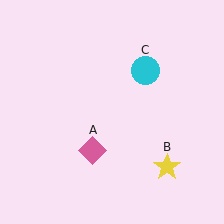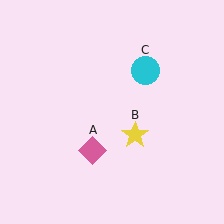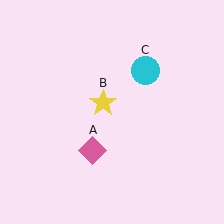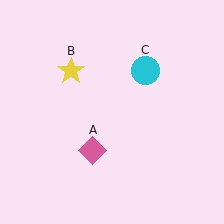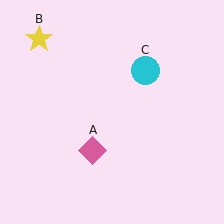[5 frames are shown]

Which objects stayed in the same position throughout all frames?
Pink diamond (object A) and cyan circle (object C) remained stationary.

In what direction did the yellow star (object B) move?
The yellow star (object B) moved up and to the left.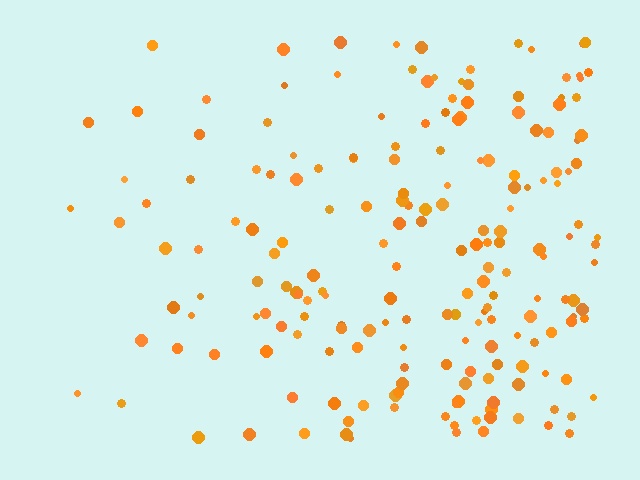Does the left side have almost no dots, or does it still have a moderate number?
Still a moderate number, just noticeably fewer than the right.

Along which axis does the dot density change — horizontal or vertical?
Horizontal.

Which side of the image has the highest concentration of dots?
The right.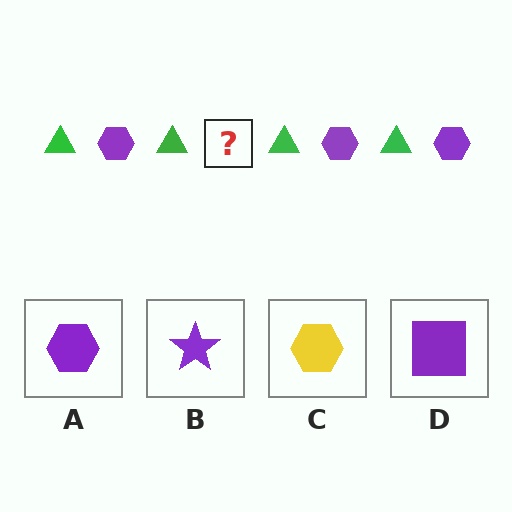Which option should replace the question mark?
Option A.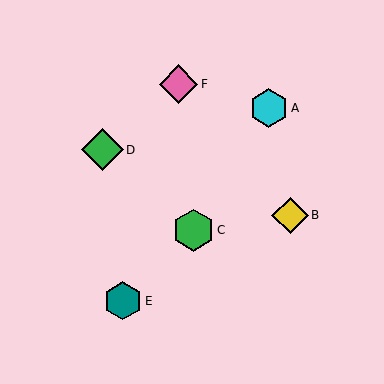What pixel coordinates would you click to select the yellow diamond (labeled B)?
Click at (290, 215) to select the yellow diamond B.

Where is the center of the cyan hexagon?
The center of the cyan hexagon is at (269, 108).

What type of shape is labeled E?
Shape E is a teal hexagon.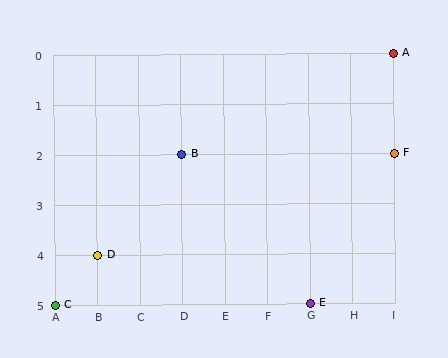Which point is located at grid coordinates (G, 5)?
Point E is at (G, 5).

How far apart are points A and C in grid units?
Points A and C are 8 columns and 5 rows apart (about 9.4 grid units diagonally).